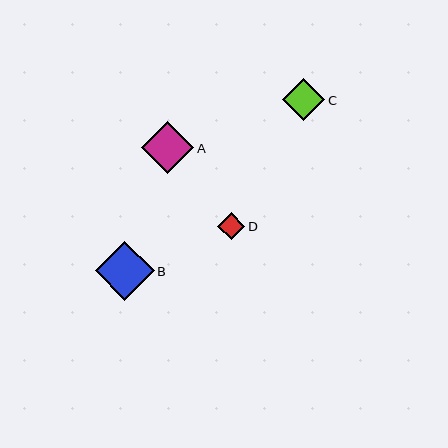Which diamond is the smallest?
Diamond D is the smallest with a size of approximately 27 pixels.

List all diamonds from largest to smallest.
From largest to smallest: B, A, C, D.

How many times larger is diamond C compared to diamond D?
Diamond C is approximately 1.6 times the size of diamond D.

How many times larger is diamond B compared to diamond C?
Diamond B is approximately 1.4 times the size of diamond C.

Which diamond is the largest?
Diamond B is the largest with a size of approximately 59 pixels.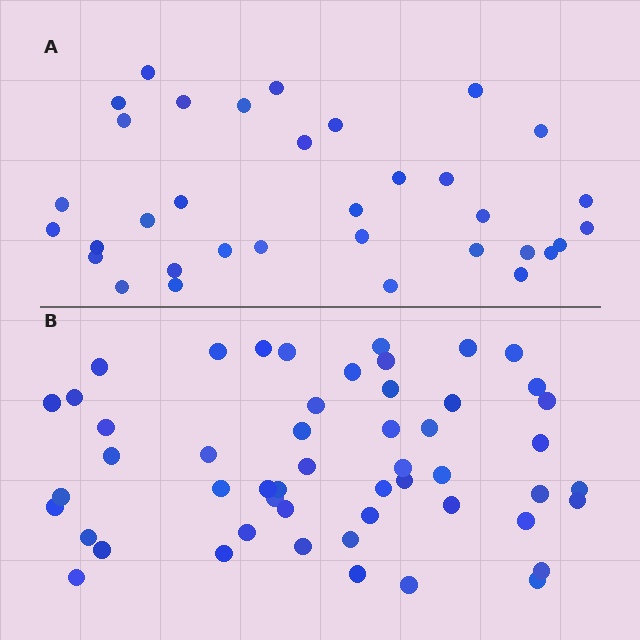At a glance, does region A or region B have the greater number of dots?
Region B (the bottom region) has more dots.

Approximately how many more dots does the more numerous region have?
Region B has approximately 20 more dots than region A.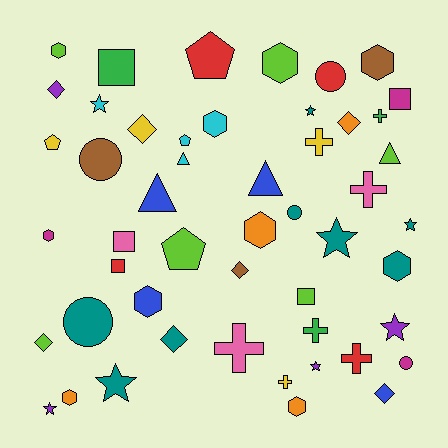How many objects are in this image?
There are 50 objects.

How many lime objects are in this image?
There are 6 lime objects.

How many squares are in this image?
There are 5 squares.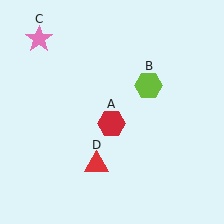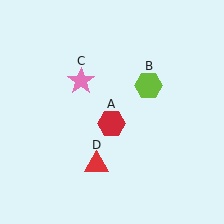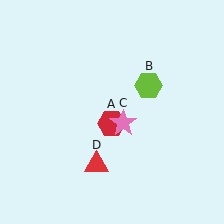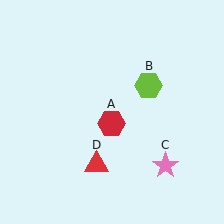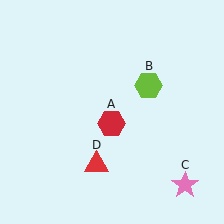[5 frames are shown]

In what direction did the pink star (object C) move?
The pink star (object C) moved down and to the right.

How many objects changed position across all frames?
1 object changed position: pink star (object C).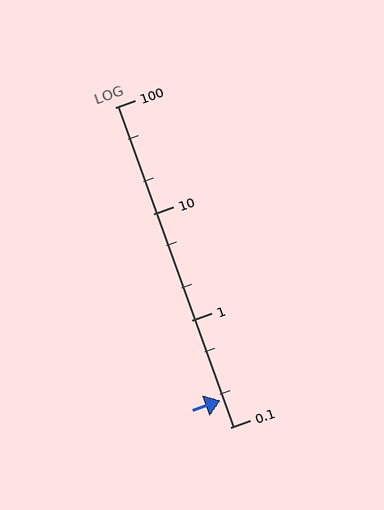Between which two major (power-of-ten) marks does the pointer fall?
The pointer is between 0.1 and 1.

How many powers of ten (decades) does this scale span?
The scale spans 3 decades, from 0.1 to 100.